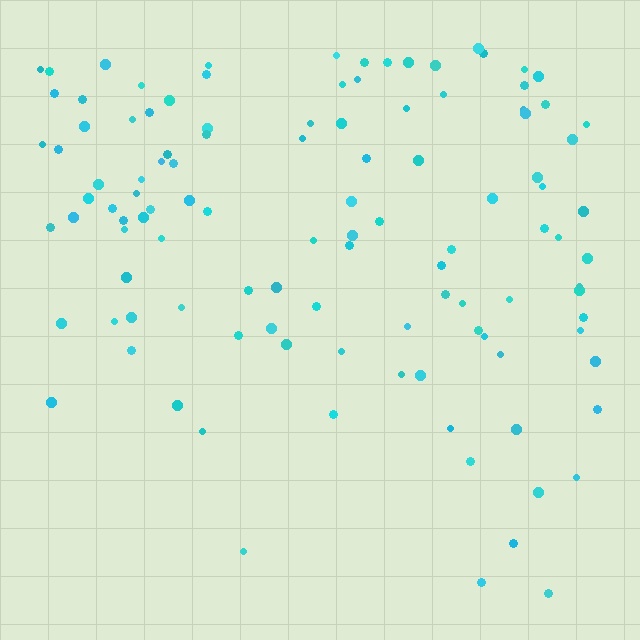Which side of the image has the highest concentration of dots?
The top.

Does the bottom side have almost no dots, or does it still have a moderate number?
Still a moderate number, just noticeably fewer than the top.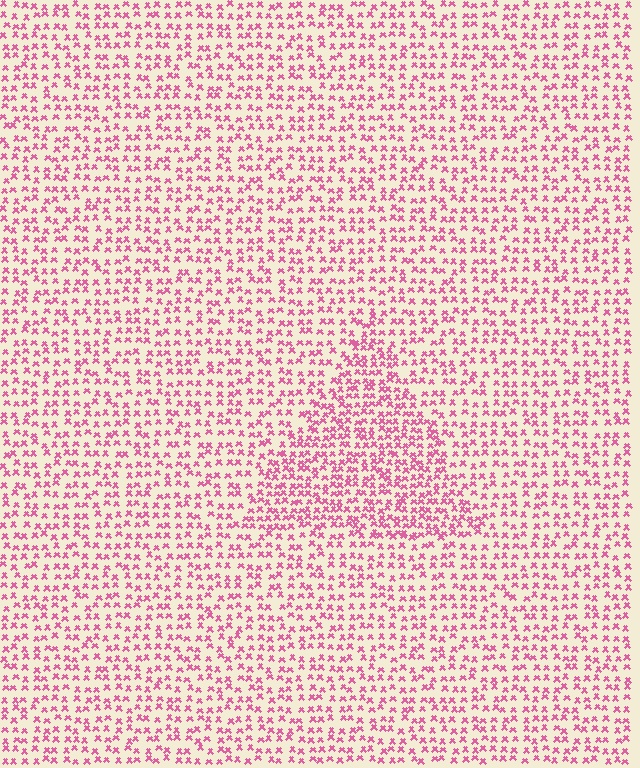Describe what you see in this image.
The image contains small pink elements arranged at two different densities. A triangle-shaped region is visible where the elements are more densely packed than the surrounding area.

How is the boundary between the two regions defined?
The boundary is defined by a change in element density (approximately 1.6x ratio). All elements are the same color, size, and shape.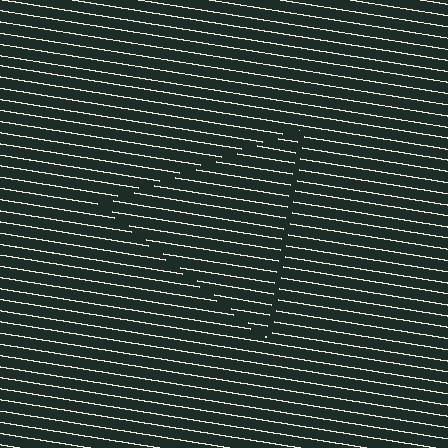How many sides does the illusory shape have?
3 sides — the line-ends trace a triangle.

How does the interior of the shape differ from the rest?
The interior of the shape contains the same grating, shifted by half a period — the contour is defined by the phase discontinuity where line-ends from the inner and outer gratings abut.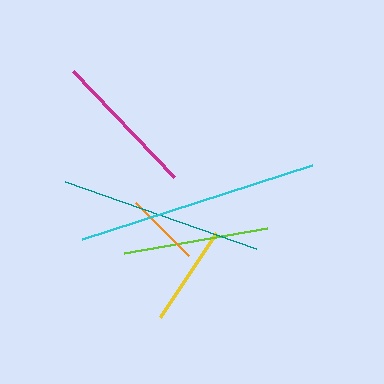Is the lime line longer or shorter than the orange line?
The lime line is longer than the orange line.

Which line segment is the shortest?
The orange line is the shortest at approximately 75 pixels.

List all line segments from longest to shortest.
From longest to shortest: cyan, teal, magenta, lime, yellow, orange.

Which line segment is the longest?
The cyan line is the longest at approximately 242 pixels.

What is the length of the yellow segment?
The yellow segment is approximately 101 pixels long.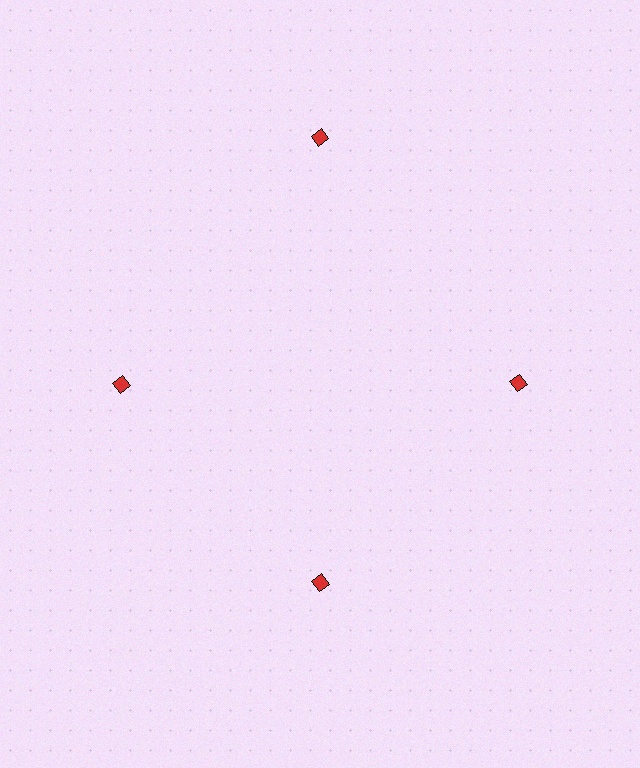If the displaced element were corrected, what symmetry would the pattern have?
It would have 4-fold rotational symmetry — the pattern would map onto itself every 90 degrees.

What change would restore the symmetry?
The symmetry would be restored by moving it inward, back onto the ring so that all 4 diamonds sit at equal angles and equal distance from the center.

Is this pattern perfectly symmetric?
No. The 4 red diamonds are arranged in a ring, but one element near the 12 o'clock position is pushed outward from the center, breaking the 4-fold rotational symmetry.